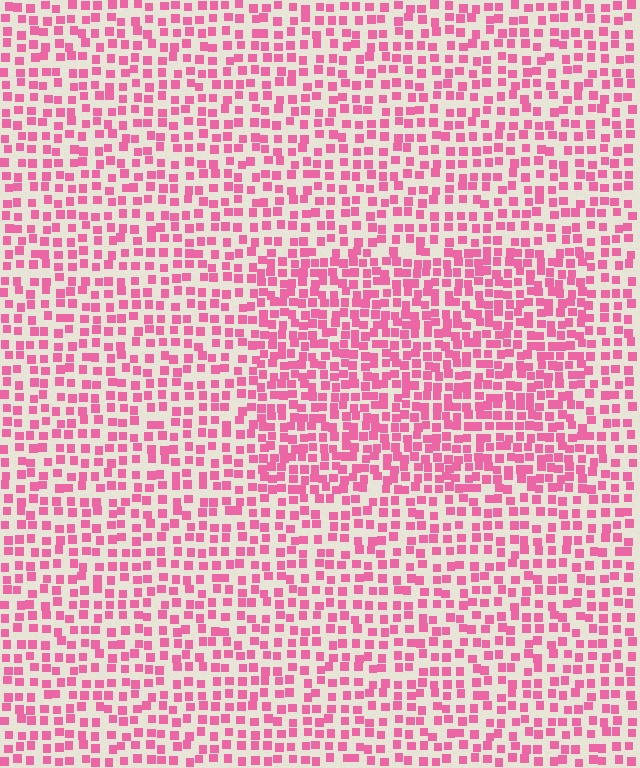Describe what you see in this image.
The image contains small pink elements arranged at two different densities. A rectangle-shaped region is visible where the elements are more densely packed than the surrounding area.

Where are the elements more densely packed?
The elements are more densely packed inside the rectangle boundary.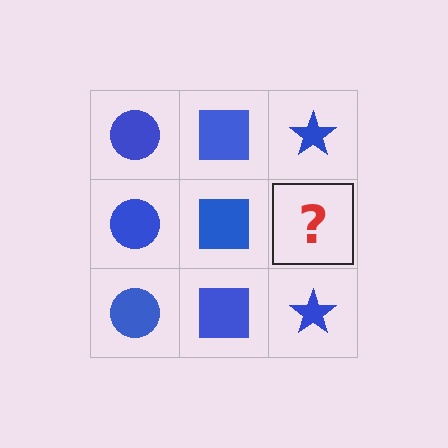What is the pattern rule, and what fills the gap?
The rule is that each column has a consistent shape. The gap should be filled with a blue star.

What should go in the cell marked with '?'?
The missing cell should contain a blue star.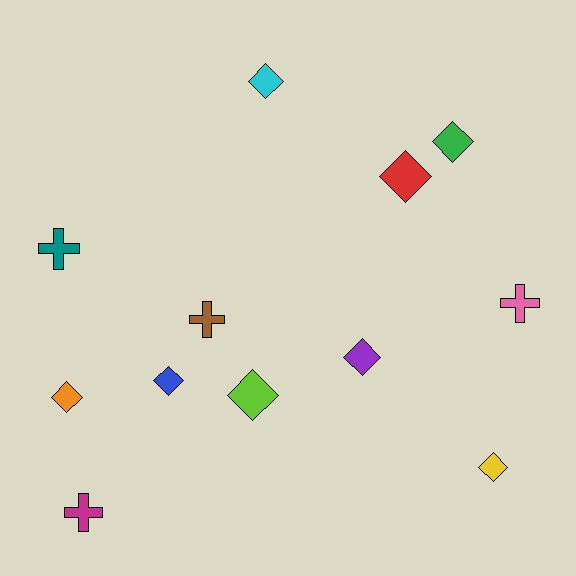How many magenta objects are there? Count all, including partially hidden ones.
There is 1 magenta object.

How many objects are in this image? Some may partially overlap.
There are 12 objects.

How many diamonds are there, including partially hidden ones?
There are 8 diamonds.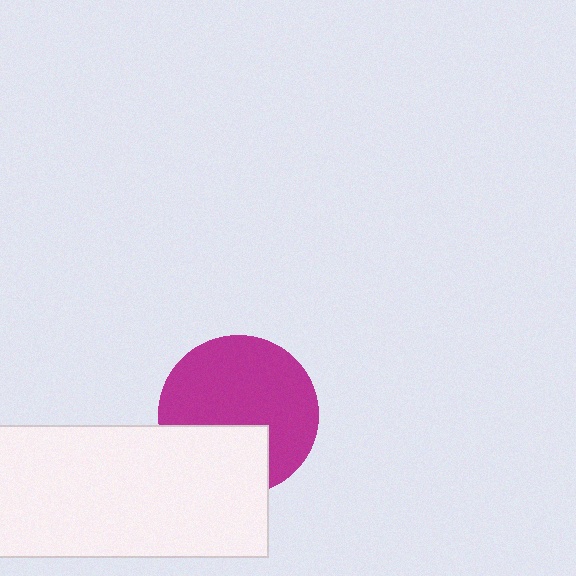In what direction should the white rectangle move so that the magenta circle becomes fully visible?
The white rectangle should move down. That is the shortest direction to clear the overlap and leave the magenta circle fully visible.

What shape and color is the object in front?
The object in front is a white rectangle.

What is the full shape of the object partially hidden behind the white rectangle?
The partially hidden object is a magenta circle.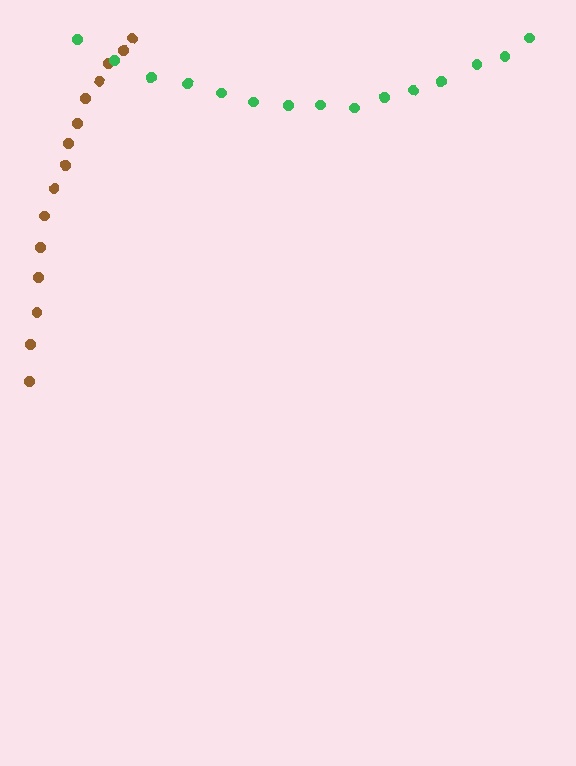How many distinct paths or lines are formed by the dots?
There are 2 distinct paths.